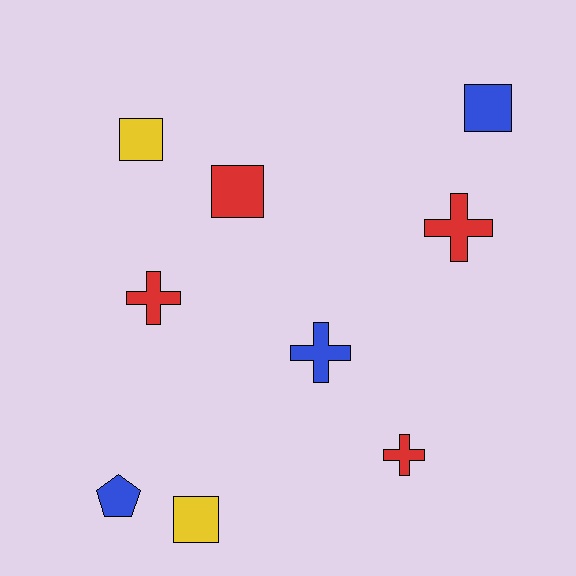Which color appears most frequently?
Red, with 4 objects.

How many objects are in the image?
There are 9 objects.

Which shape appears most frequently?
Cross, with 4 objects.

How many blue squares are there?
There is 1 blue square.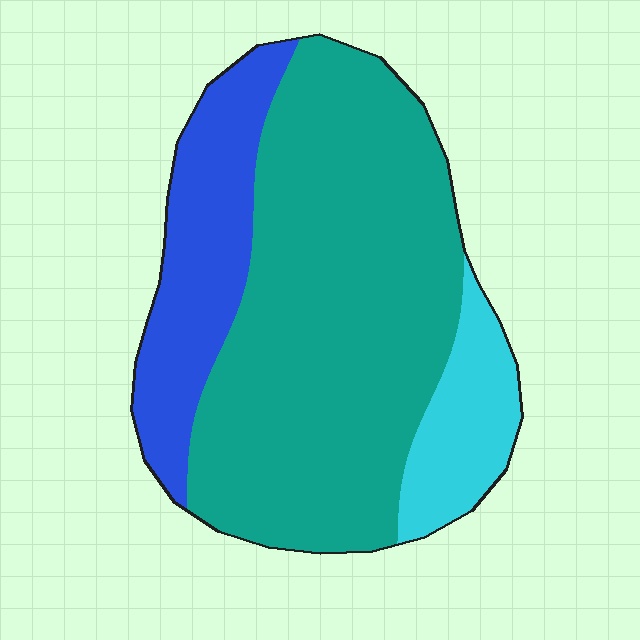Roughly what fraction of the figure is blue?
Blue covers 22% of the figure.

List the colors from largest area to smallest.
From largest to smallest: teal, blue, cyan.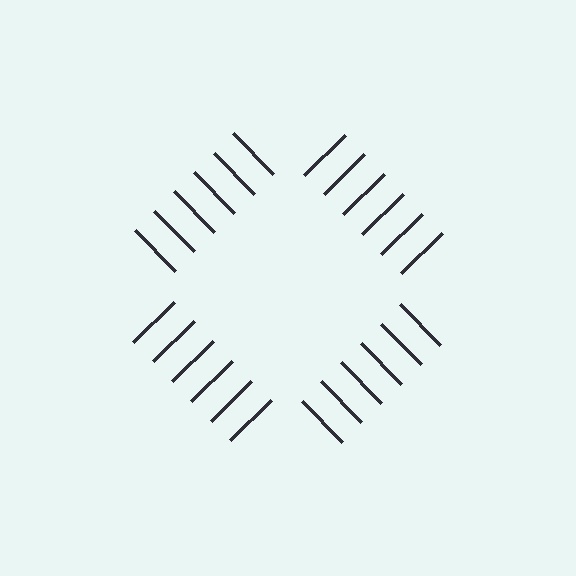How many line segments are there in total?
24 — 6 along each of the 4 edges.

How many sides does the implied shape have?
4 sides — the line-ends trace a square.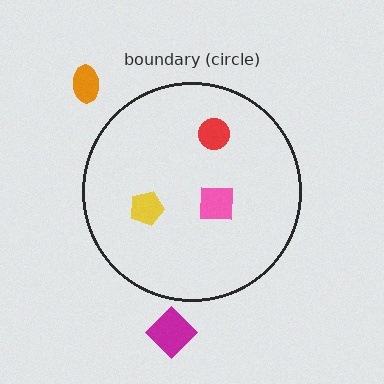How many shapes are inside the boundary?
3 inside, 2 outside.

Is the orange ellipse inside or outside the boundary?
Outside.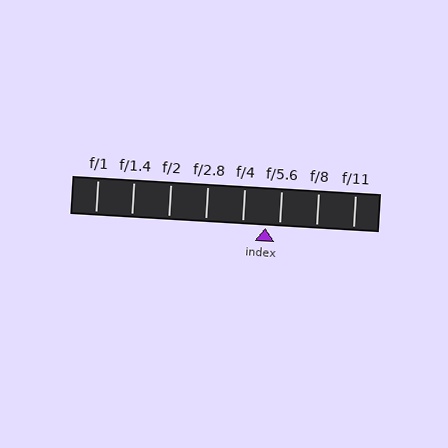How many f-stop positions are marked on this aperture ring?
There are 8 f-stop positions marked.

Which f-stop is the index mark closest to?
The index mark is closest to f/5.6.